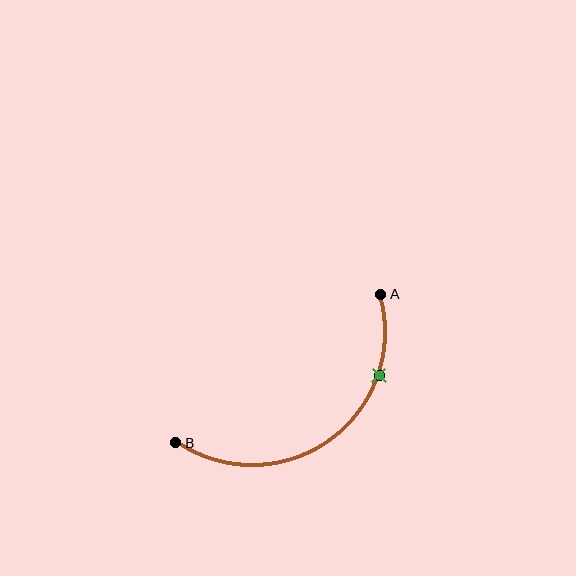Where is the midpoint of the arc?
The arc midpoint is the point on the curve farthest from the straight line joining A and B. It sits below and to the right of that line.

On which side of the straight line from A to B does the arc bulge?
The arc bulges below and to the right of the straight line connecting A and B.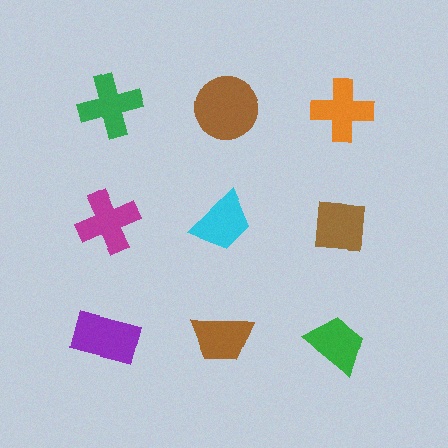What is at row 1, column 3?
An orange cross.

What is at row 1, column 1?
A green cross.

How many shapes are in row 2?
3 shapes.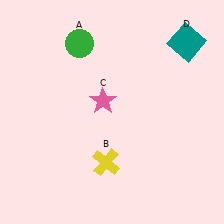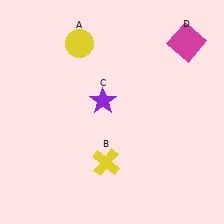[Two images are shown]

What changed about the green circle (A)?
In Image 1, A is green. In Image 2, it changed to yellow.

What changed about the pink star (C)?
In Image 1, C is pink. In Image 2, it changed to purple.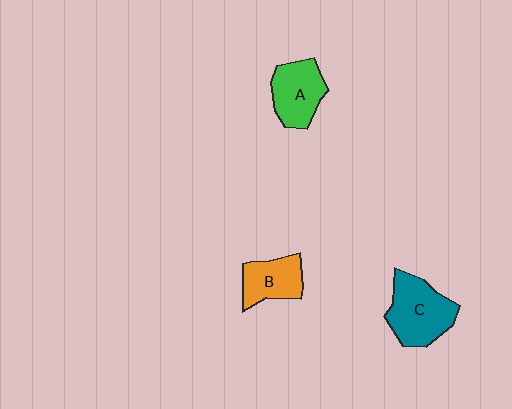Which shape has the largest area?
Shape C (teal).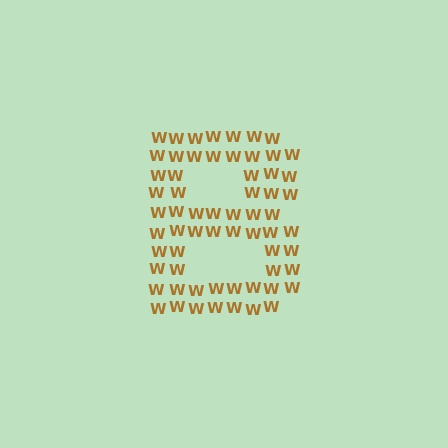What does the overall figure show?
The overall figure shows the letter B.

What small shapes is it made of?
It is made of small letter W's.